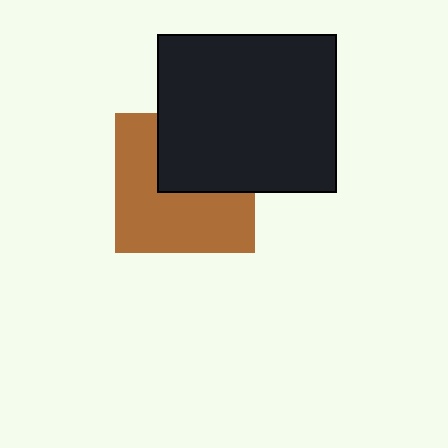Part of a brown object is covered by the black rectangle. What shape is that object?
It is a square.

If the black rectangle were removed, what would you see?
You would see the complete brown square.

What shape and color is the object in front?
The object in front is a black rectangle.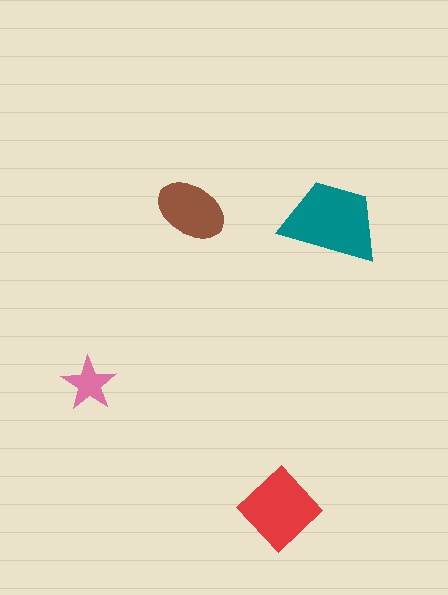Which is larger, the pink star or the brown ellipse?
The brown ellipse.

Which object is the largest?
The teal trapezoid.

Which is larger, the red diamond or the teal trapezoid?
The teal trapezoid.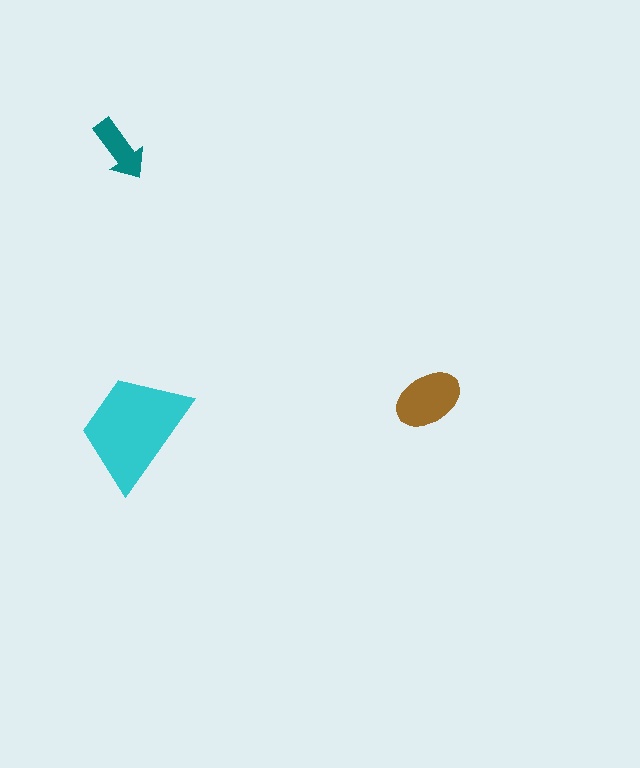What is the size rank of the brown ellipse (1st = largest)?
2nd.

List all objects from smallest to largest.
The teal arrow, the brown ellipse, the cyan trapezoid.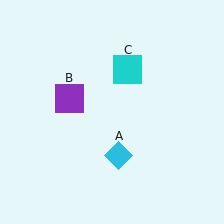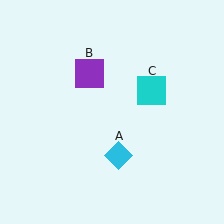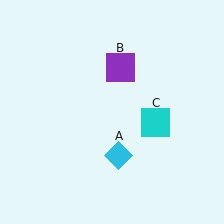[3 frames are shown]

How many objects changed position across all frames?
2 objects changed position: purple square (object B), cyan square (object C).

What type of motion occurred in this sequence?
The purple square (object B), cyan square (object C) rotated clockwise around the center of the scene.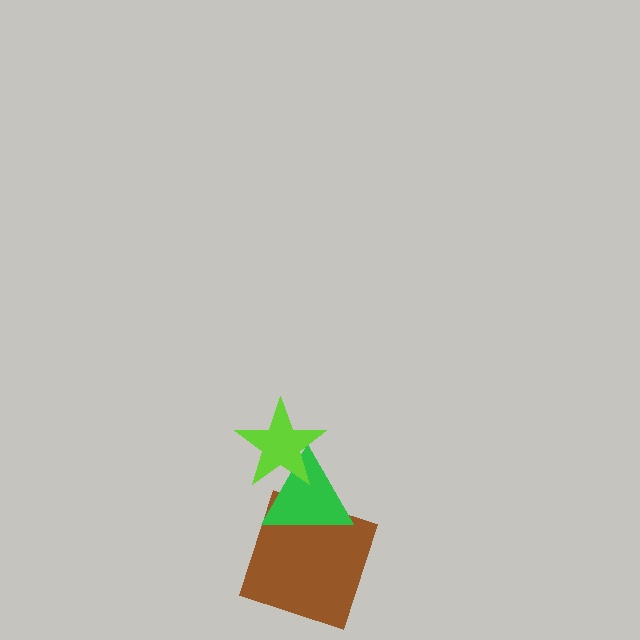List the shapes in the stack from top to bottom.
From top to bottom: the lime star, the green triangle, the brown square.